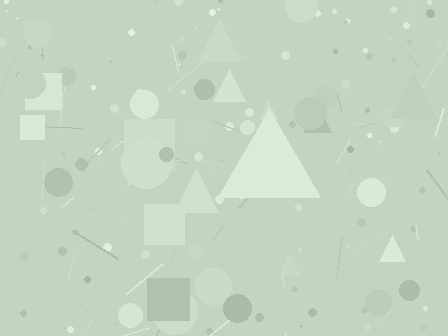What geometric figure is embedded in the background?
A triangle is embedded in the background.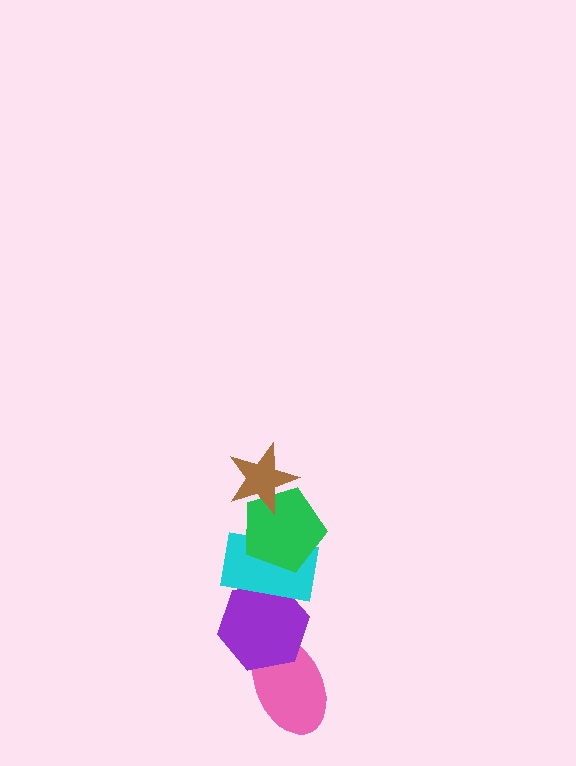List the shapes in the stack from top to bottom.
From top to bottom: the brown star, the green pentagon, the cyan rectangle, the purple hexagon, the pink ellipse.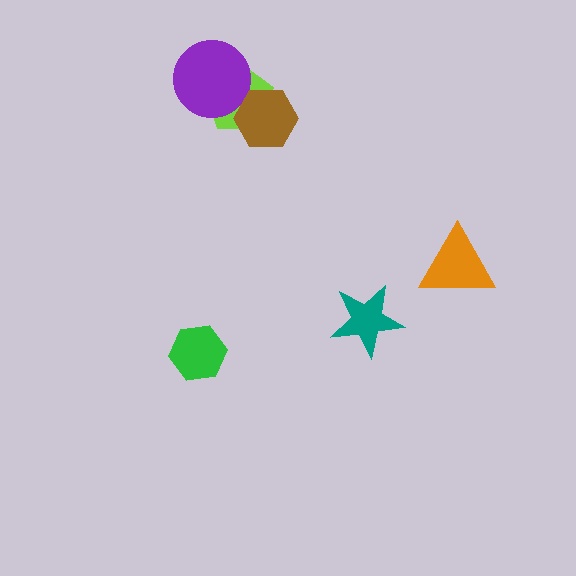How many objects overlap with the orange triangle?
0 objects overlap with the orange triangle.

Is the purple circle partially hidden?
No, no other shape covers it.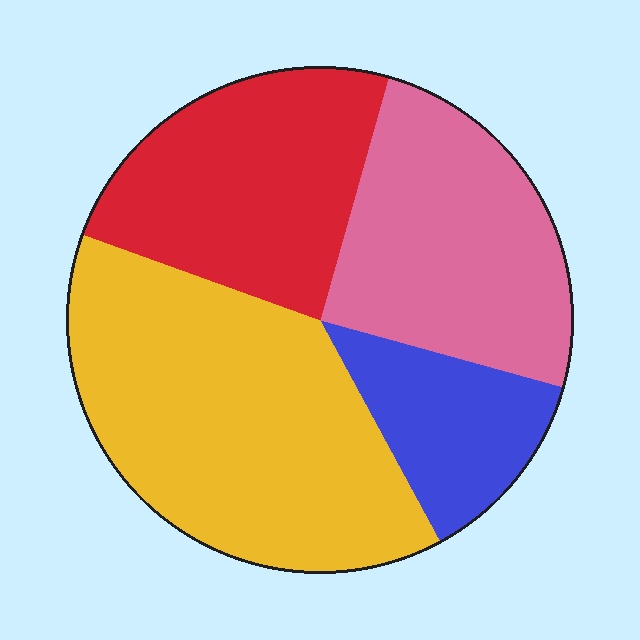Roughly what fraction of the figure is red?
Red takes up about one quarter (1/4) of the figure.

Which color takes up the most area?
Yellow, at roughly 40%.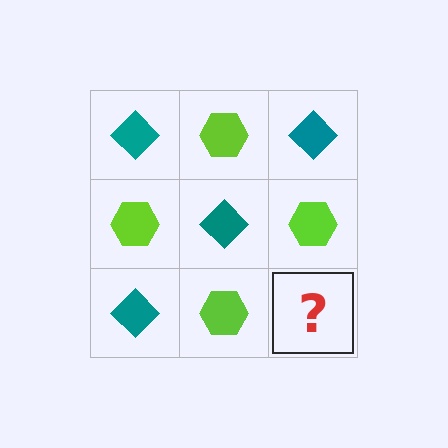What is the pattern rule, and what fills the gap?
The rule is that it alternates teal diamond and lime hexagon in a checkerboard pattern. The gap should be filled with a teal diamond.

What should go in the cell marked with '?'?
The missing cell should contain a teal diamond.